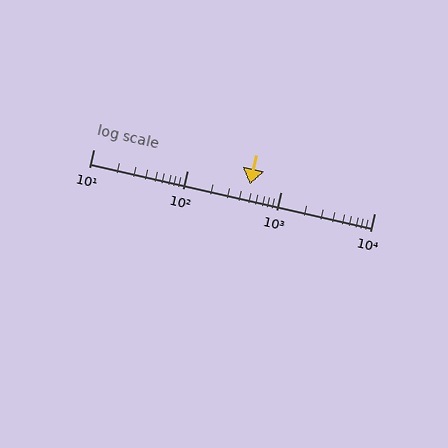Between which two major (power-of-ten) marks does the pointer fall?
The pointer is between 100 and 1000.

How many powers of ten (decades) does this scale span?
The scale spans 3 decades, from 10 to 10000.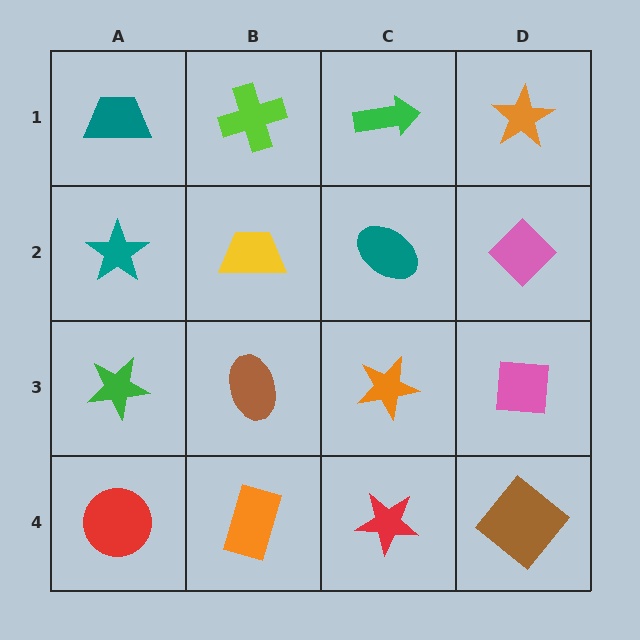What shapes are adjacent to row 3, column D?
A pink diamond (row 2, column D), a brown diamond (row 4, column D), an orange star (row 3, column C).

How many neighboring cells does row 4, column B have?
3.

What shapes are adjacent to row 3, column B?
A yellow trapezoid (row 2, column B), an orange rectangle (row 4, column B), a green star (row 3, column A), an orange star (row 3, column C).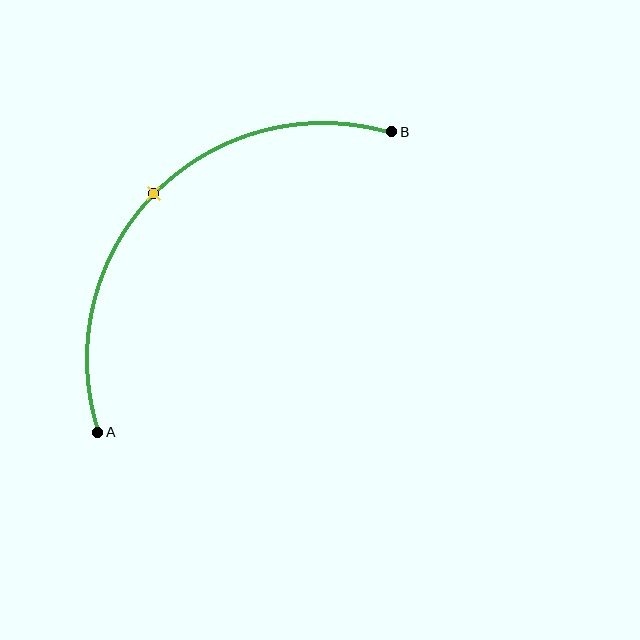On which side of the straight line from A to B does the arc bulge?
The arc bulges above and to the left of the straight line connecting A and B.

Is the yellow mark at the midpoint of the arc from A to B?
Yes. The yellow mark lies on the arc at equal arc-length from both A and B — it is the arc midpoint.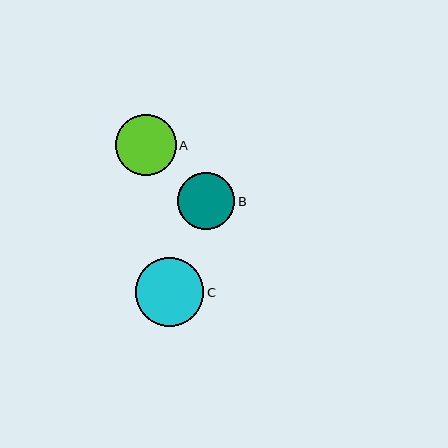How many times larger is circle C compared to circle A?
Circle C is approximately 1.1 times the size of circle A.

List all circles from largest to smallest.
From largest to smallest: C, A, B.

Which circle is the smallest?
Circle B is the smallest with a size of approximately 57 pixels.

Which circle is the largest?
Circle C is the largest with a size of approximately 69 pixels.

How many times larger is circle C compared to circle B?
Circle C is approximately 1.2 times the size of circle B.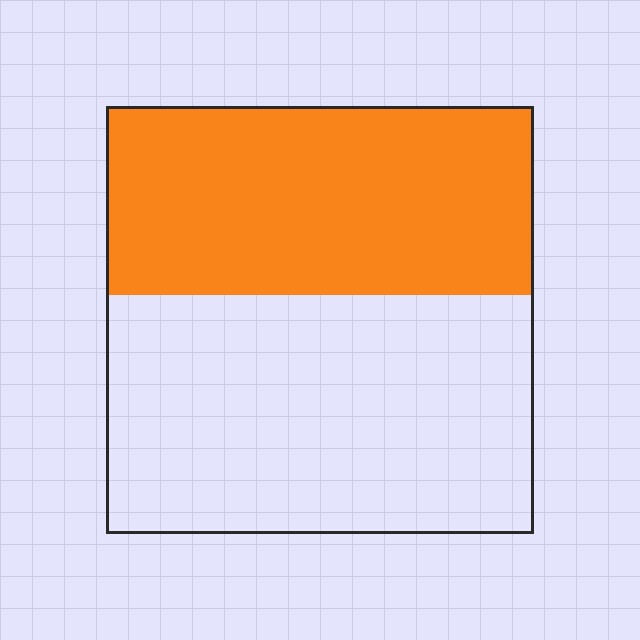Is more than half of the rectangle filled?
No.